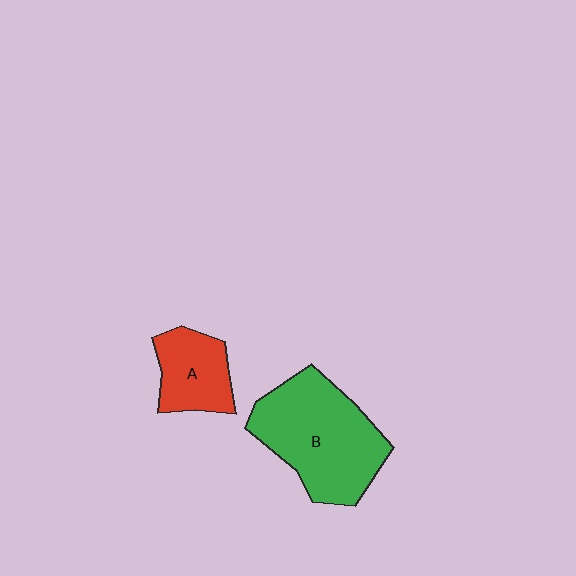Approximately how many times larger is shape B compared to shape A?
Approximately 2.1 times.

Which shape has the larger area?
Shape B (green).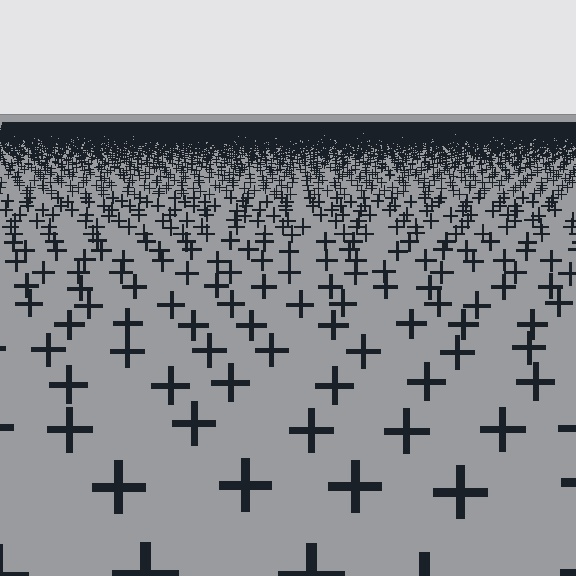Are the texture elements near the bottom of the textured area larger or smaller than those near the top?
Larger. Near the bottom, elements are closer to the viewer and appear at a bigger on-screen size.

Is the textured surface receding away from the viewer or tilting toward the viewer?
The surface is receding away from the viewer. Texture elements get smaller and denser toward the top.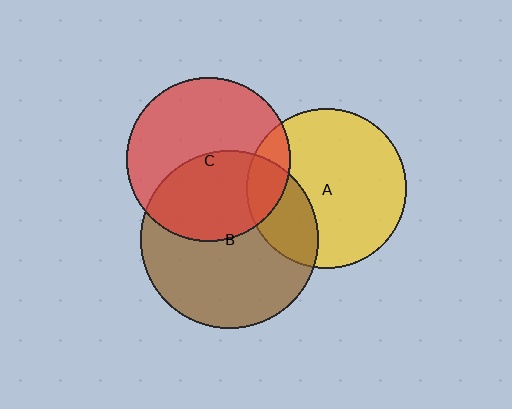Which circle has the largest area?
Circle B (brown).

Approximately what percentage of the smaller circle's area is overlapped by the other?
Approximately 15%.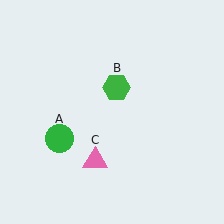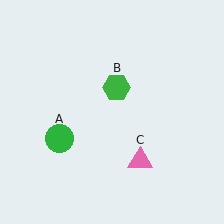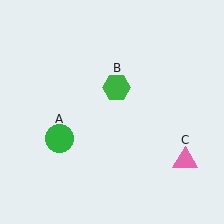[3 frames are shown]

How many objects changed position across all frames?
1 object changed position: pink triangle (object C).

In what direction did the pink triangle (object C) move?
The pink triangle (object C) moved right.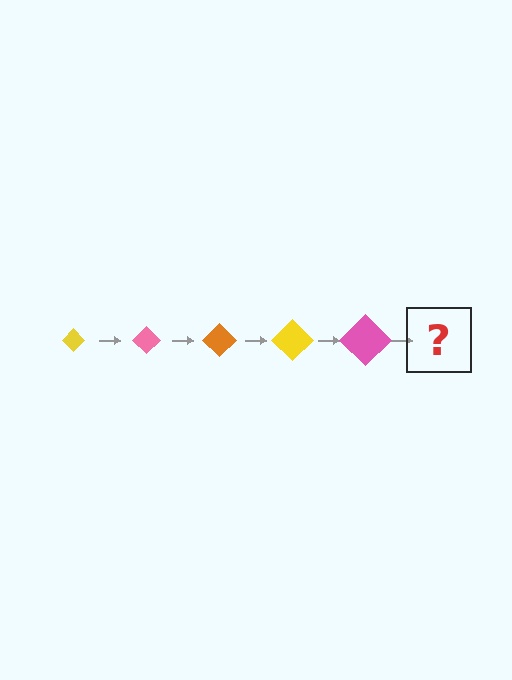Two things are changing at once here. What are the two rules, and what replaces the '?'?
The two rules are that the diamond grows larger each step and the color cycles through yellow, pink, and orange. The '?' should be an orange diamond, larger than the previous one.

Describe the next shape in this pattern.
It should be an orange diamond, larger than the previous one.